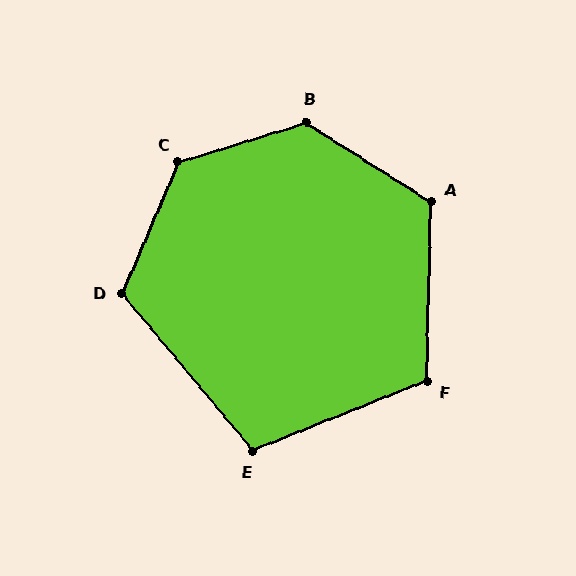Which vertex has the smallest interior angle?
E, at approximately 108 degrees.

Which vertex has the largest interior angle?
C, at approximately 131 degrees.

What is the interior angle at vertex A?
Approximately 121 degrees (obtuse).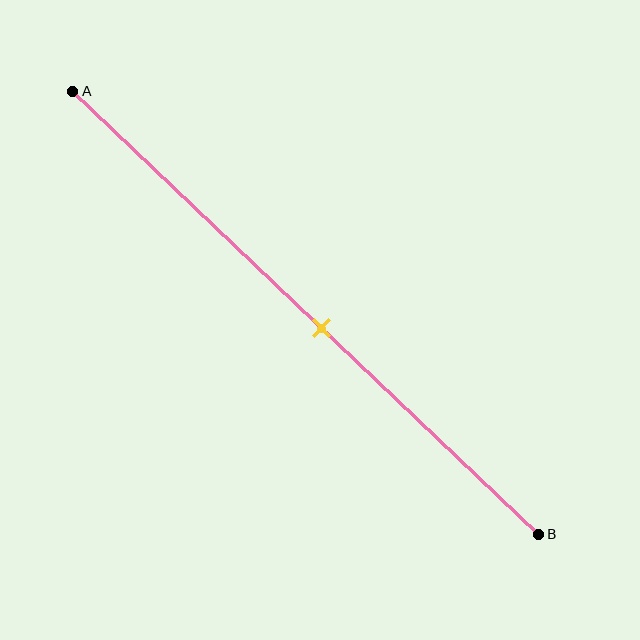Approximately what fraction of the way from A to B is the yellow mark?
The yellow mark is approximately 55% of the way from A to B.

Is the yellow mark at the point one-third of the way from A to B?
No, the mark is at about 55% from A, not at the 33% one-third point.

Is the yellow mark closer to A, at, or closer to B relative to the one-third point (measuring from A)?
The yellow mark is closer to point B than the one-third point of segment AB.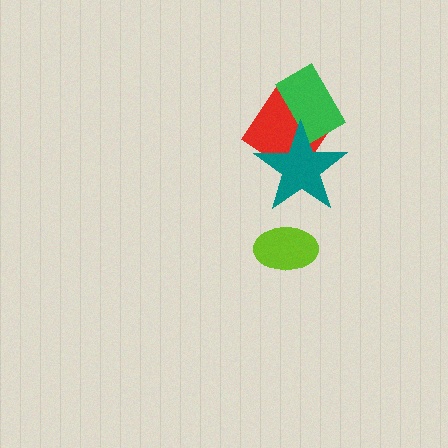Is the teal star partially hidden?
No, no other shape covers it.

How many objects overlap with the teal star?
2 objects overlap with the teal star.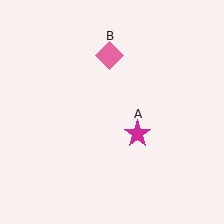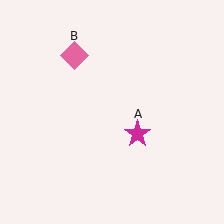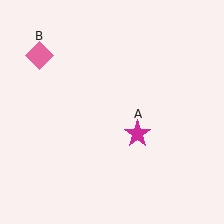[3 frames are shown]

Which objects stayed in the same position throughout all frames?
Magenta star (object A) remained stationary.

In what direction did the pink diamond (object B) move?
The pink diamond (object B) moved left.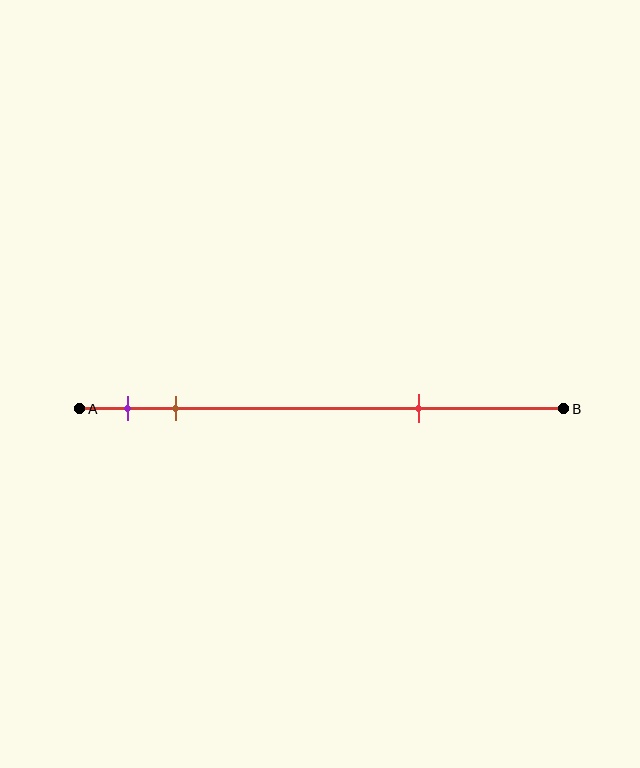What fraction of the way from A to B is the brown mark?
The brown mark is approximately 20% (0.2) of the way from A to B.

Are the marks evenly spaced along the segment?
No, the marks are not evenly spaced.